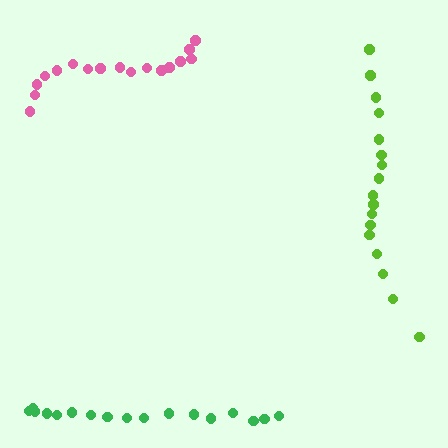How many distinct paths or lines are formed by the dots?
There are 3 distinct paths.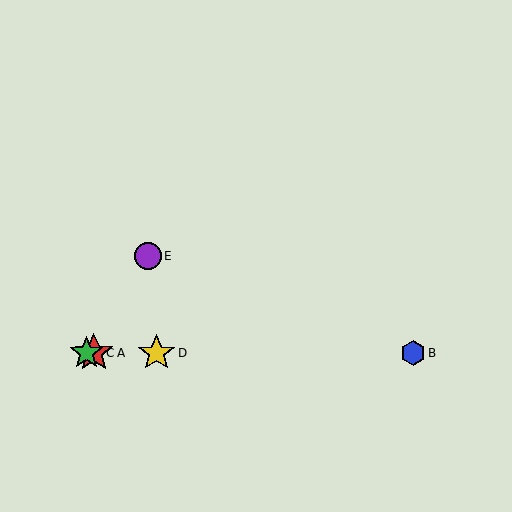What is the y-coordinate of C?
Object C is at y≈353.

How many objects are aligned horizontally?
4 objects (A, B, C, D) are aligned horizontally.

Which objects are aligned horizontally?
Objects A, B, C, D are aligned horizontally.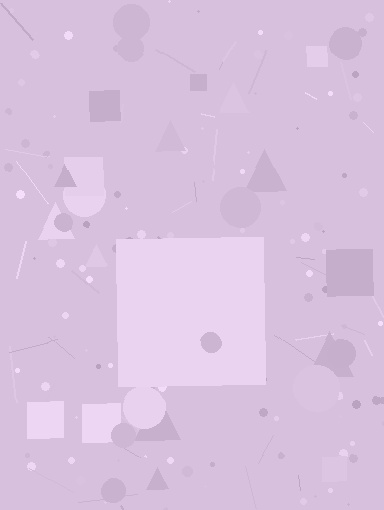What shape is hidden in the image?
A square is hidden in the image.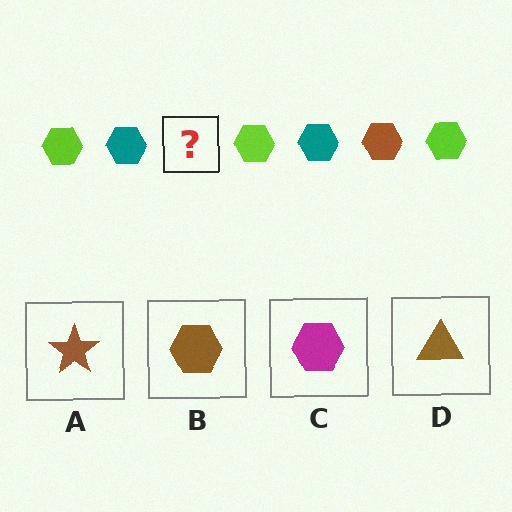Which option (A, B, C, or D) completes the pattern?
B.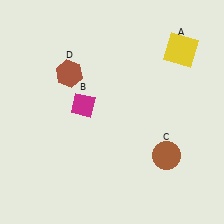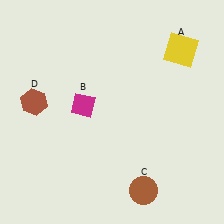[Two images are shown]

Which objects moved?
The objects that moved are: the brown circle (C), the brown hexagon (D).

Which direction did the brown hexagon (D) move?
The brown hexagon (D) moved left.